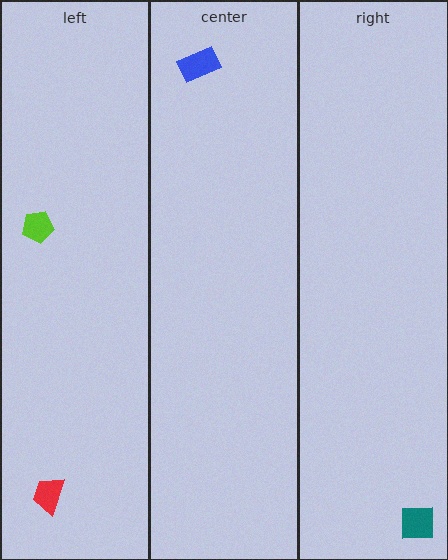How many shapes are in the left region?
2.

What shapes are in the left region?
The red trapezoid, the lime pentagon.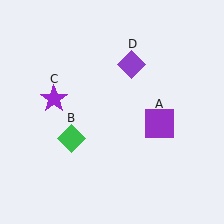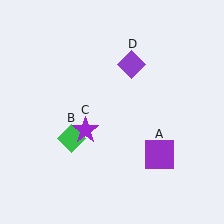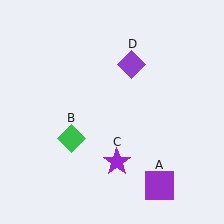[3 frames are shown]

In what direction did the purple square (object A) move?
The purple square (object A) moved down.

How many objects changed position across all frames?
2 objects changed position: purple square (object A), purple star (object C).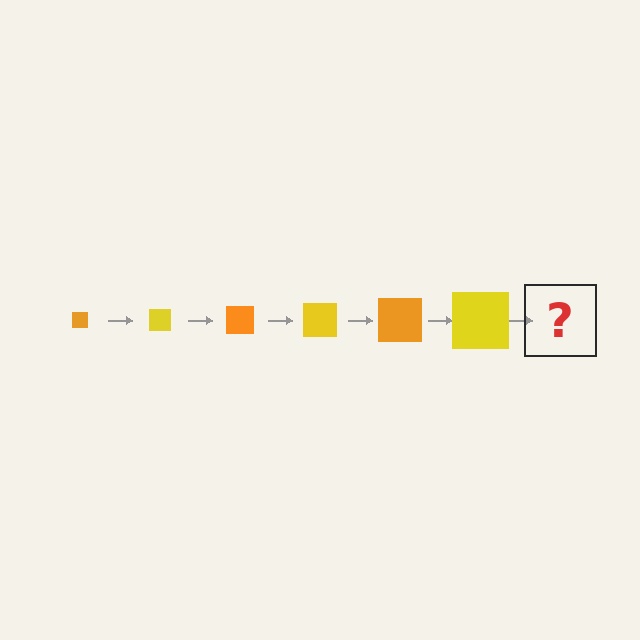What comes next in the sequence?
The next element should be an orange square, larger than the previous one.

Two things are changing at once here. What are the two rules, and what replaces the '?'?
The two rules are that the square grows larger each step and the color cycles through orange and yellow. The '?' should be an orange square, larger than the previous one.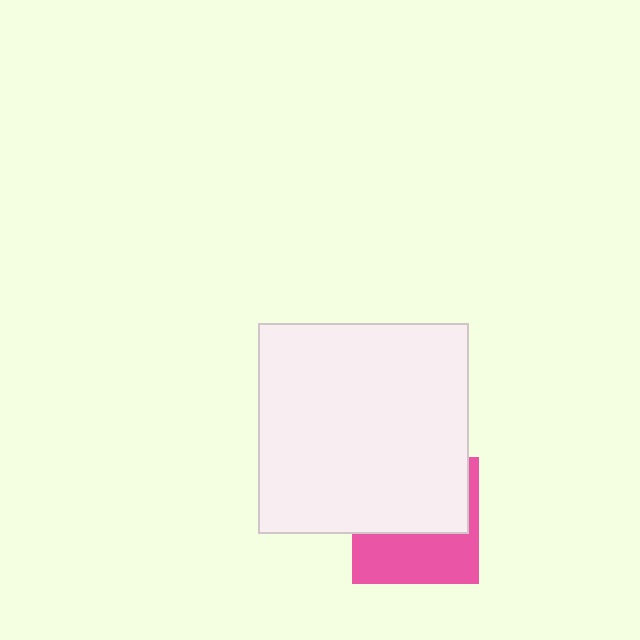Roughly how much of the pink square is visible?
A small part of it is visible (roughly 44%).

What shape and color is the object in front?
The object in front is a white square.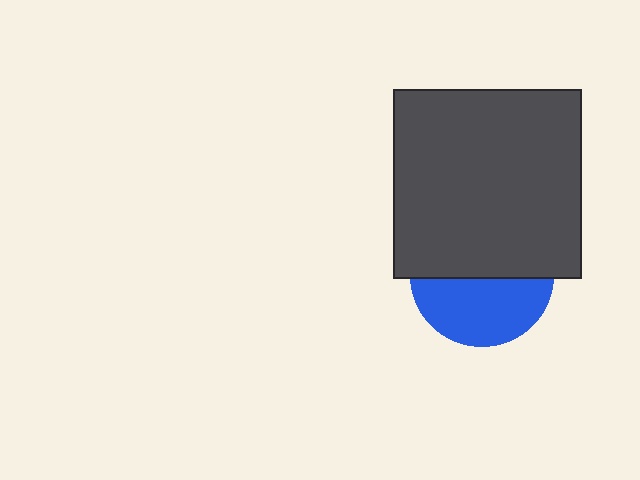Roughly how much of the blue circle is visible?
About half of it is visible (roughly 46%).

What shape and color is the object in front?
The object in front is a dark gray square.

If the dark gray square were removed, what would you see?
You would see the complete blue circle.